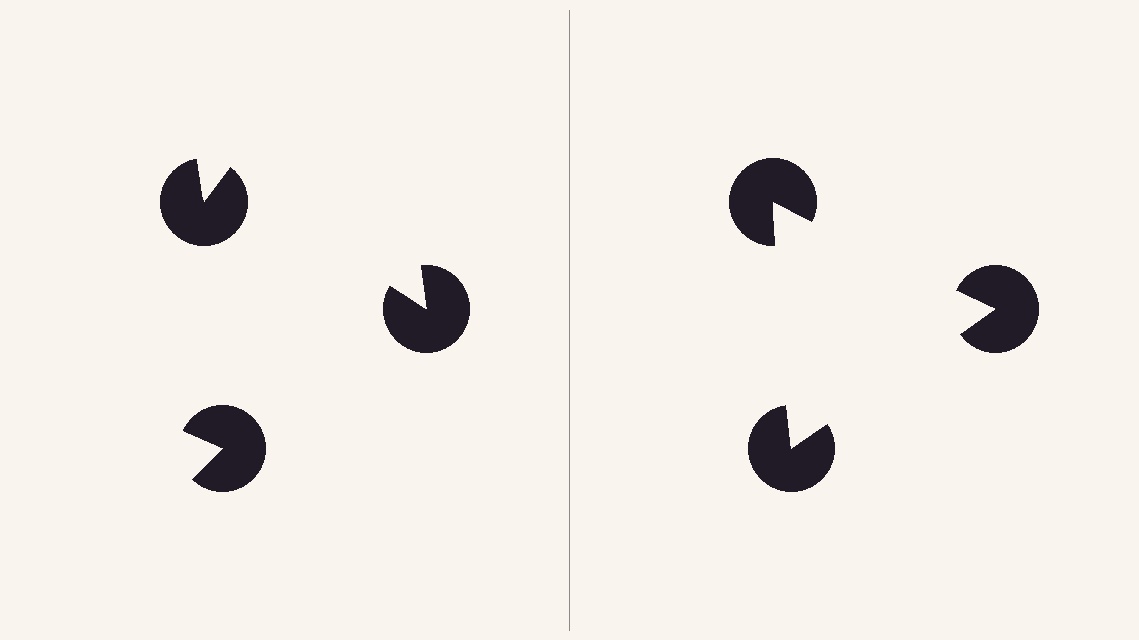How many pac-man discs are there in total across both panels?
6 — 3 on each side.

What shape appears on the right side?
An illusory triangle.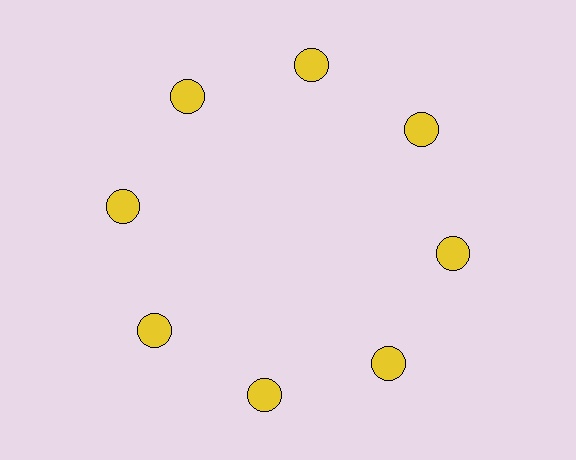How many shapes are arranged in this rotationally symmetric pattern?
There are 8 shapes, arranged in 8 groups of 1.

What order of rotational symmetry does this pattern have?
This pattern has 8-fold rotational symmetry.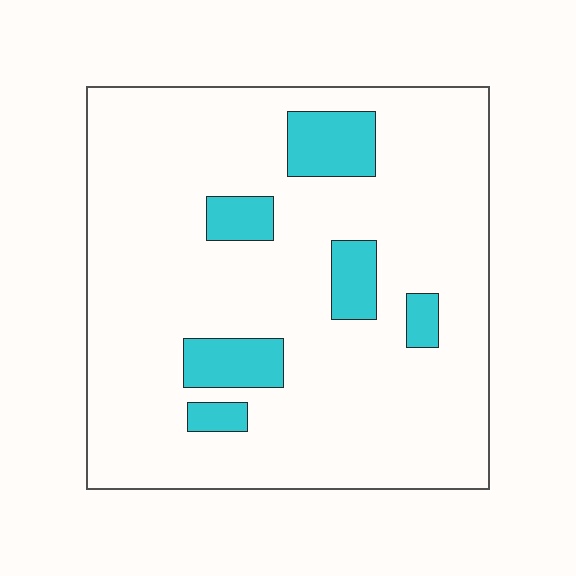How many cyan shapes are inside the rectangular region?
6.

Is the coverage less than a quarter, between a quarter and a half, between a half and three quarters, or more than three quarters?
Less than a quarter.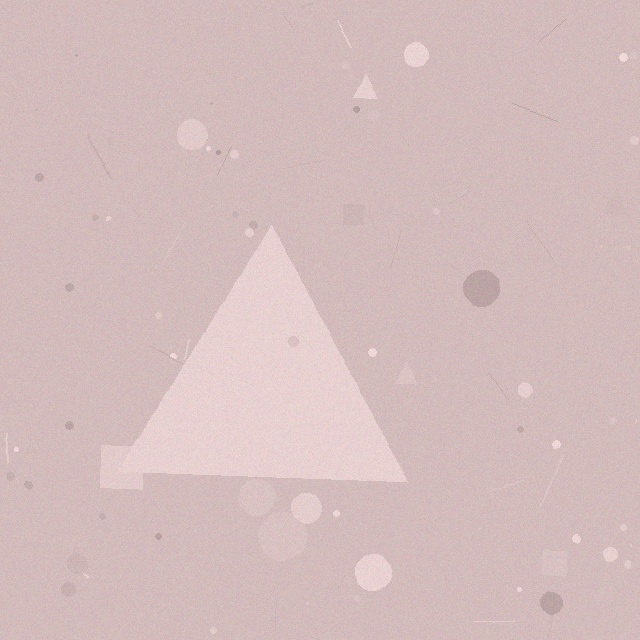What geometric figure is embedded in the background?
A triangle is embedded in the background.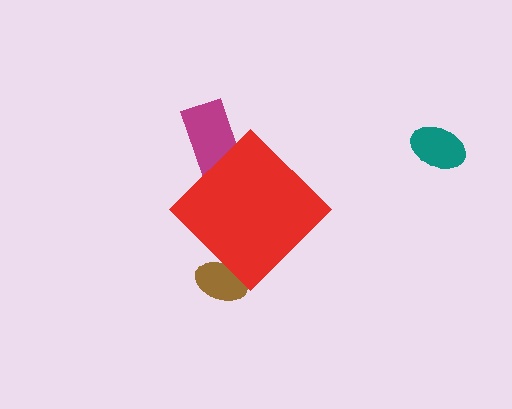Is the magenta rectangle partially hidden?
Yes, the magenta rectangle is partially hidden behind the red diamond.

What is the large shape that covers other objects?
A red diamond.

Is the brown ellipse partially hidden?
Yes, the brown ellipse is partially hidden behind the red diamond.